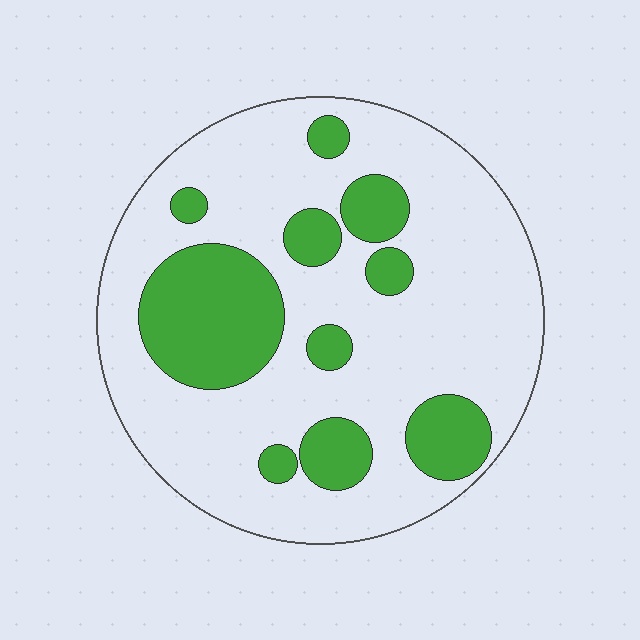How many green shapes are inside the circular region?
10.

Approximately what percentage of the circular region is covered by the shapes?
Approximately 25%.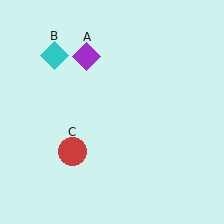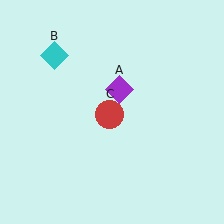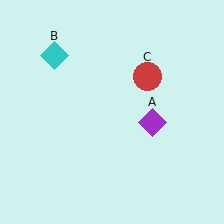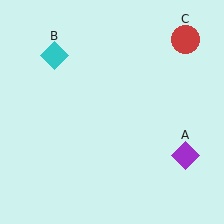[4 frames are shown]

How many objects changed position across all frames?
2 objects changed position: purple diamond (object A), red circle (object C).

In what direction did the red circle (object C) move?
The red circle (object C) moved up and to the right.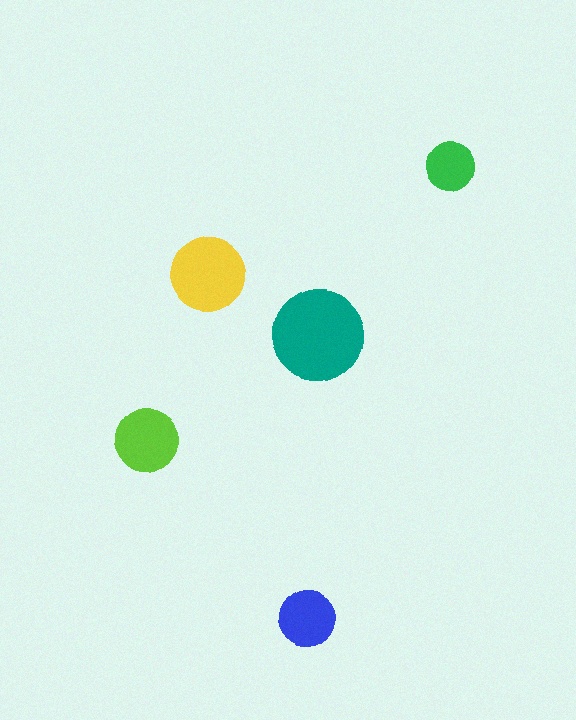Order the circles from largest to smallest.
the teal one, the yellow one, the lime one, the blue one, the green one.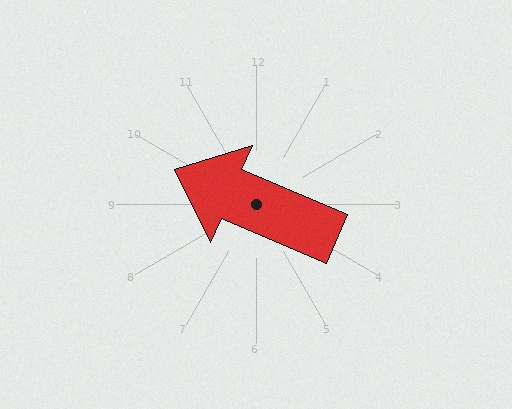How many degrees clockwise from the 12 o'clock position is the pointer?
Approximately 293 degrees.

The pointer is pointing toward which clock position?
Roughly 10 o'clock.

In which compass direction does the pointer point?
Northwest.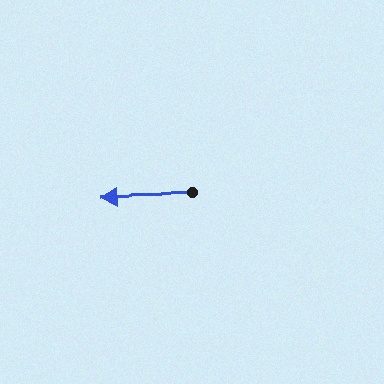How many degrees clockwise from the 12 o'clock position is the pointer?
Approximately 268 degrees.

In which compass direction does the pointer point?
West.